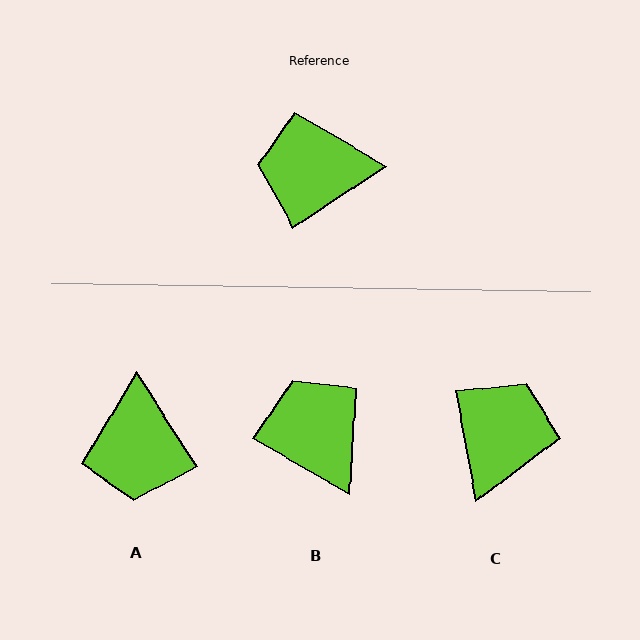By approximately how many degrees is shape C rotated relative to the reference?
Approximately 113 degrees clockwise.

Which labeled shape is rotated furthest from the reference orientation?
C, about 113 degrees away.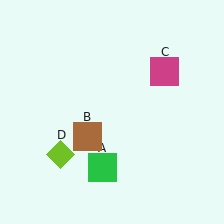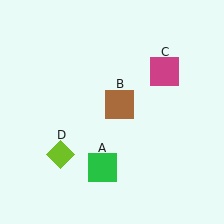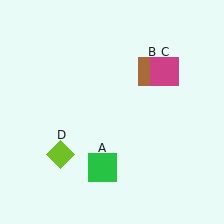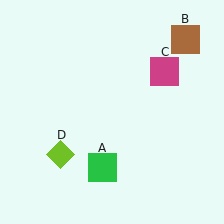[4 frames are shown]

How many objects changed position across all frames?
1 object changed position: brown square (object B).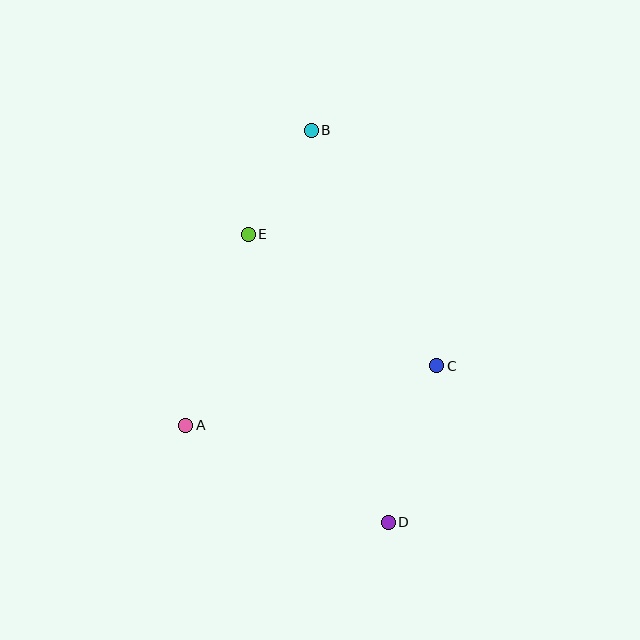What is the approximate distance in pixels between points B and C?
The distance between B and C is approximately 267 pixels.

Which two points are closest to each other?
Points B and E are closest to each other.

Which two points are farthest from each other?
Points B and D are farthest from each other.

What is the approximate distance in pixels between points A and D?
The distance between A and D is approximately 224 pixels.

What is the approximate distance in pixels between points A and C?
The distance between A and C is approximately 258 pixels.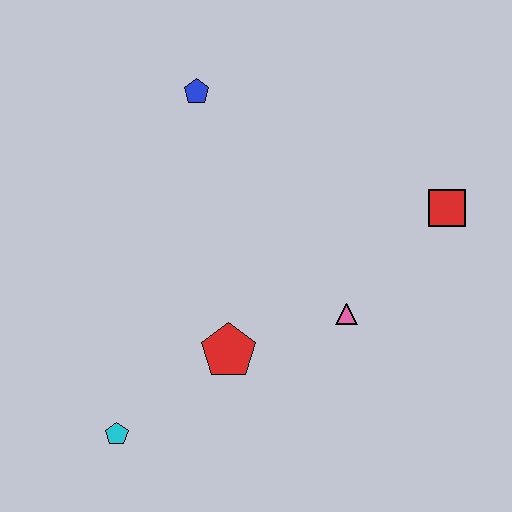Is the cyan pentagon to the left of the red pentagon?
Yes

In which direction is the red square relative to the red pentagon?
The red square is to the right of the red pentagon.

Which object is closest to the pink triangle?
The red pentagon is closest to the pink triangle.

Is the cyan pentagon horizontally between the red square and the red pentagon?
No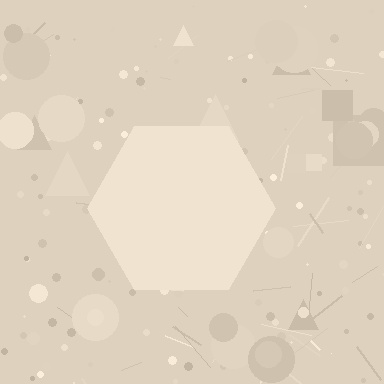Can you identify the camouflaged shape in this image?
The camouflaged shape is a hexagon.